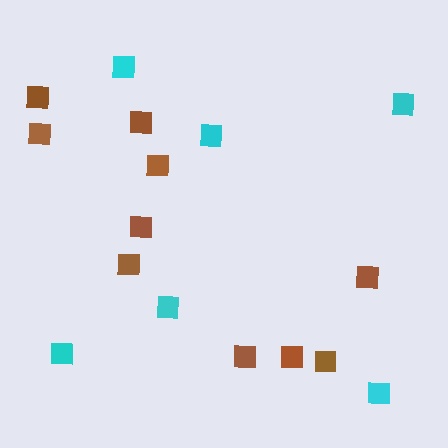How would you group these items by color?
There are 2 groups: one group of brown squares (10) and one group of cyan squares (6).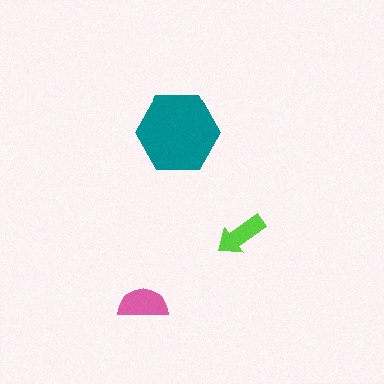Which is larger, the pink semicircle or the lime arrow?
The pink semicircle.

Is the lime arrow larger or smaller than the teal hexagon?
Smaller.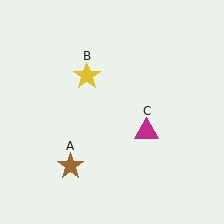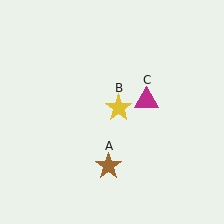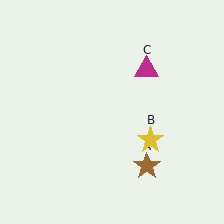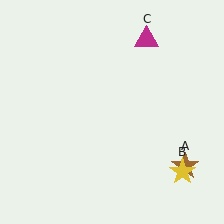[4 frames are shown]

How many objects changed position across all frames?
3 objects changed position: brown star (object A), yellow star (object B), magenta triangle (object C).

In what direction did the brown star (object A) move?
The brown star (object A) moved right.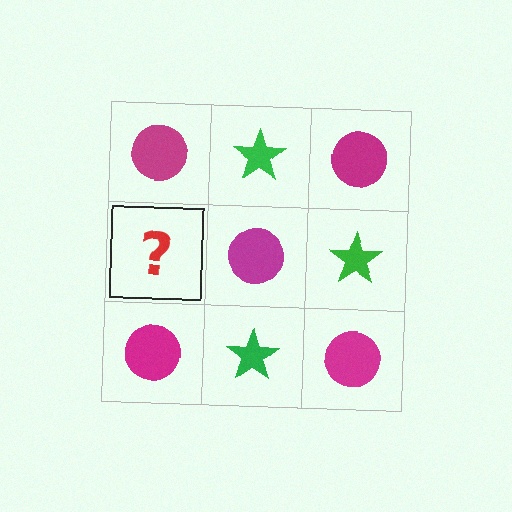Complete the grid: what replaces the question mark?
The question mark should be replaced with a green star.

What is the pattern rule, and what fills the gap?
The rule is that it alternates magenta circle and green star in a checkerboard pattern. The gap should be filled with a green star.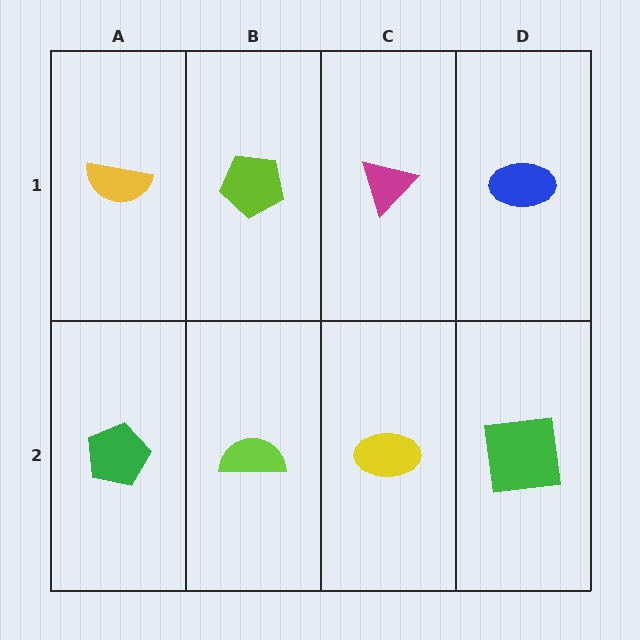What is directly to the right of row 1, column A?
A lime pentagon.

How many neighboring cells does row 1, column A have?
2.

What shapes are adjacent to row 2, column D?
A blue ellipse (row 1, column D), a yellow ellipse (row 2, column C).